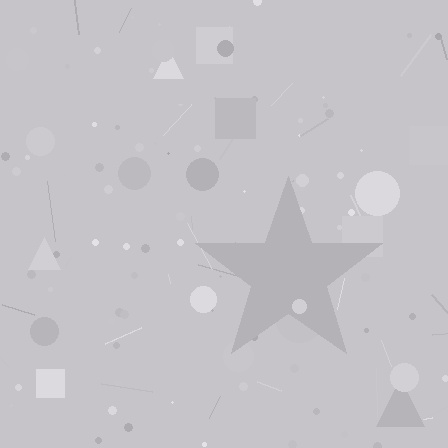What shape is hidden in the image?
A star is hidden in the image.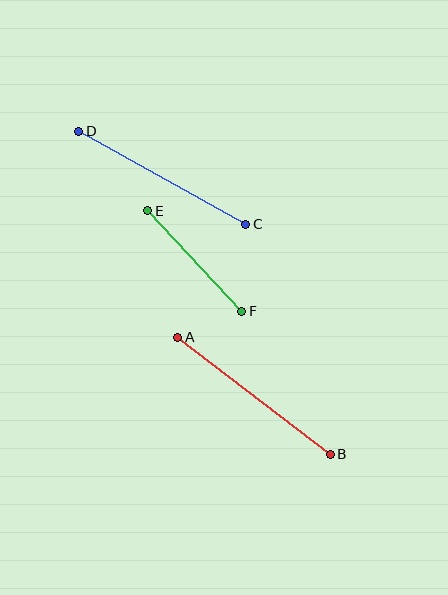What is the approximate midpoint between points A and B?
The midpoint is at approximately (254, 396) pixels.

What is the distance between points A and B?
The distance is approximately 192 pixels.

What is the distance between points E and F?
The distance is approximately 137 pixels.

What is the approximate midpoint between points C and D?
The midpoint is at approximately (162, 178) pixels.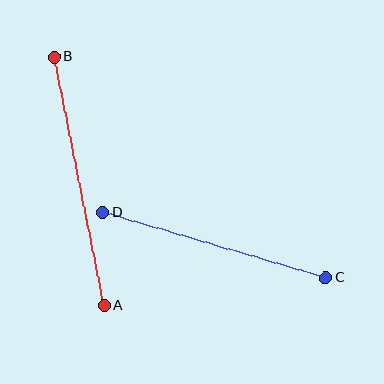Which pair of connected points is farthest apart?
Points A and B are farthest apart.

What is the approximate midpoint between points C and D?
The midpoint is at approximately (214, 245) pixels.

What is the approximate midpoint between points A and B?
The midpoint is at approximately (79, 181) pixels.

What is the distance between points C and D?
The distance is approximately 232 pixels.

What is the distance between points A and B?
The distance is approximately 253 pixels.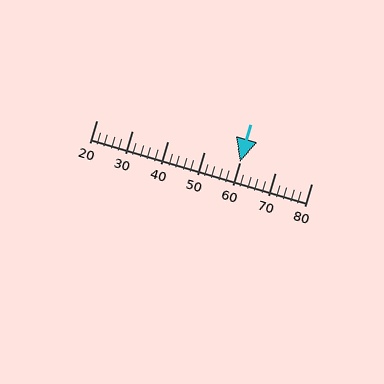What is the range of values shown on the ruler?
The ruler shows values from 20 to 80.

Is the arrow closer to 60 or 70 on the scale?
The arrow is closer to 60.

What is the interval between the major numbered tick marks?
The major tick marks are spaced 10 units apart.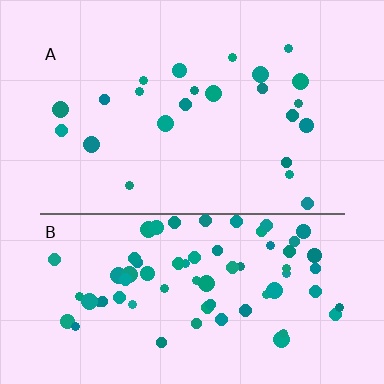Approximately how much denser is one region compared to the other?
Approximately 3.0× — region B over region A.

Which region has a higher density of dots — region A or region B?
B (the bottom).